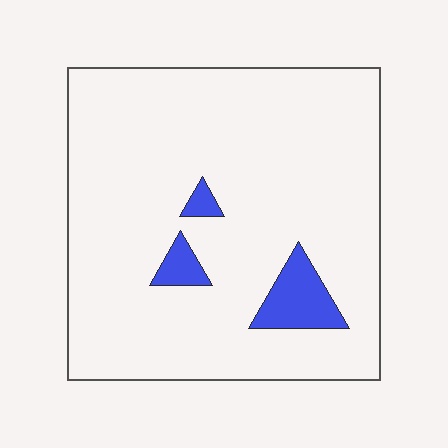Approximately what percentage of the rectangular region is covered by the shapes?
Approximately 5%.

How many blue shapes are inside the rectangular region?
3.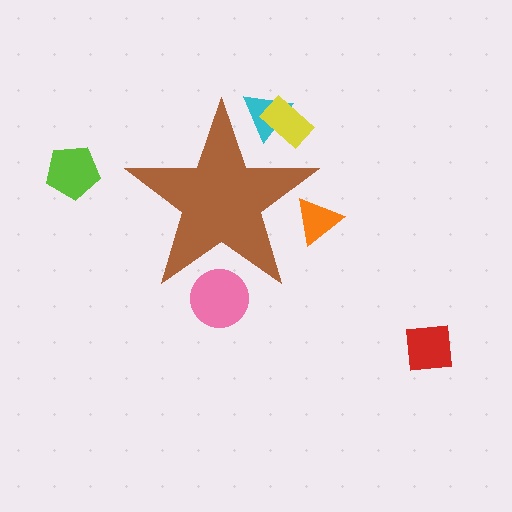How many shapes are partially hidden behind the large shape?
4 shapes are partially hidden.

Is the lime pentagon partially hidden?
No, the lime pentagon is fully visible.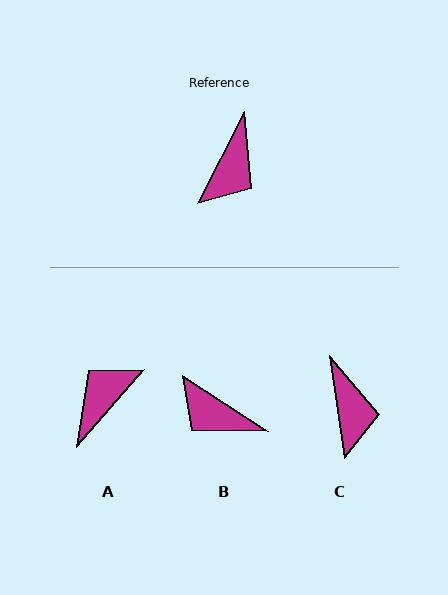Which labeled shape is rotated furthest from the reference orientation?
A, about 166 degrees away.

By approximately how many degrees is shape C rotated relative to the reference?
Approximately 35 degrees counter-clockwise.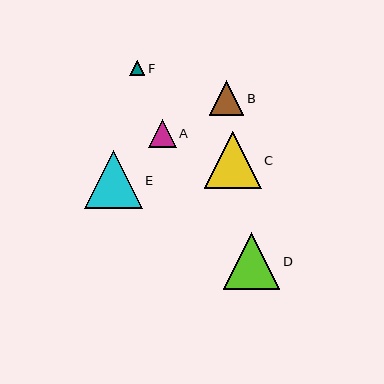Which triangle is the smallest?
Triangle F is the smallest with a size of approximately 15 pixels.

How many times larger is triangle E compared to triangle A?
Triangle E is approximately 2.1 times the size of triangle A.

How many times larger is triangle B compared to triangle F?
Triangle B is approximately 2.2 times the size of triangle F.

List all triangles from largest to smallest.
From largest to smallest: E, D, C, B, A, F.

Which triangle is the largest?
Triangle E is the largest with a size of approximately 58 pixels.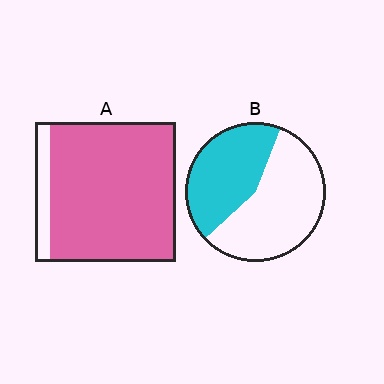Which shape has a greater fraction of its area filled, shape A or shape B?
Shape A.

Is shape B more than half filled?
No.